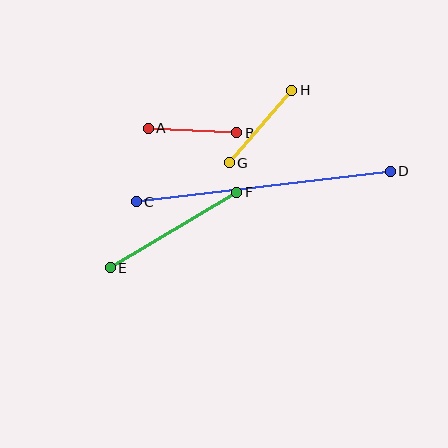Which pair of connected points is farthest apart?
Points C and D are farthest apart.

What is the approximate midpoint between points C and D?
The midpoint is at approximately (263, 186) pixels.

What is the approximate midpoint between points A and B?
The midpoint is at approximately (192, 131) pixels.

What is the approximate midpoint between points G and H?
The midpoint is at approximately (260, 126) pixels.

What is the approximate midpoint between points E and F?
The midpoint is at approximately (174, 230) pixels.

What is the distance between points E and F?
The distance is approximately 147 pixels.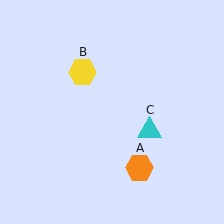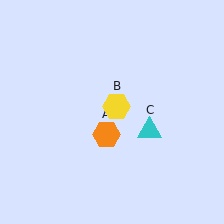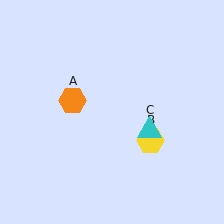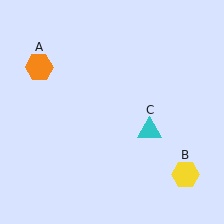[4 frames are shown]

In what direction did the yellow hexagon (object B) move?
The yellow hexagon (object B) moved down and to the right.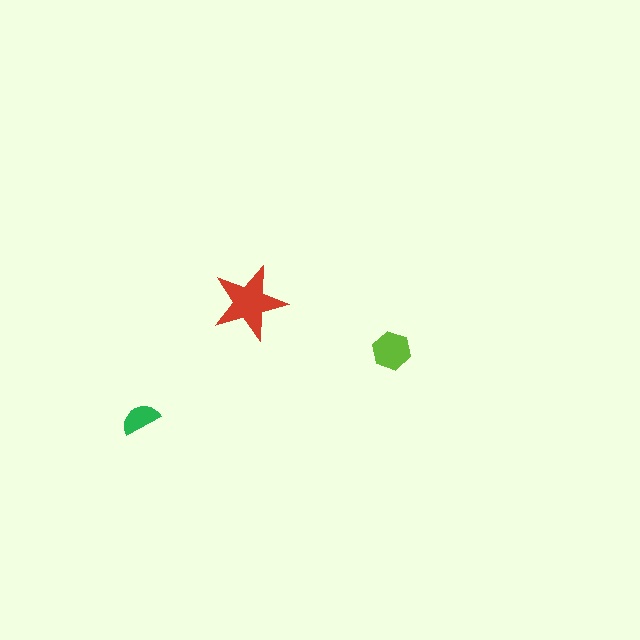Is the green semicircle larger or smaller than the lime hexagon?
Smaller.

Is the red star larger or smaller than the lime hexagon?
Larger.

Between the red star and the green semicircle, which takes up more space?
The red star.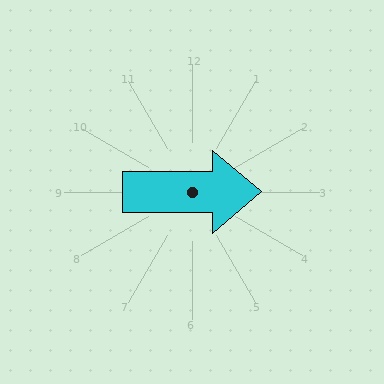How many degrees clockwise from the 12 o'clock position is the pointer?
Approximately 90 degrees.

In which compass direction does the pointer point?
East.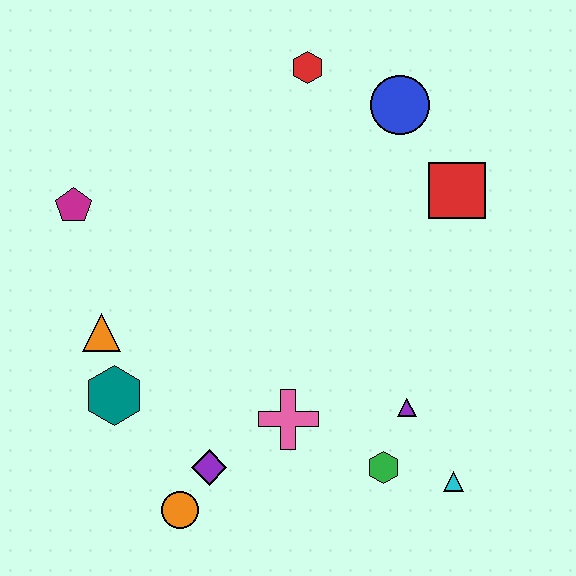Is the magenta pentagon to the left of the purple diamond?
Yes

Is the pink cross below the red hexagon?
Yes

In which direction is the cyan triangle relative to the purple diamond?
The cyan triangle is to the right of the purple diamond.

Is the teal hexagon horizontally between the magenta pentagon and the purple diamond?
Yes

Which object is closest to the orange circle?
The purple diamond is closest to the orange circle.